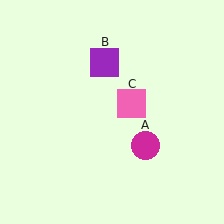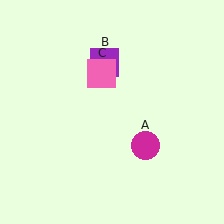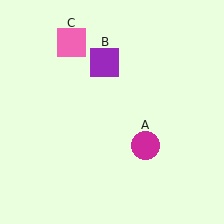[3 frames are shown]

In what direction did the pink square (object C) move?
The pink square (object C) moved up and to the left.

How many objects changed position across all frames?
1 object changed position: pink square (object C).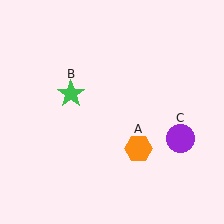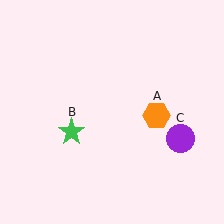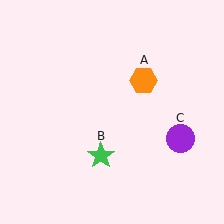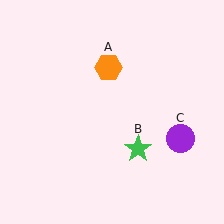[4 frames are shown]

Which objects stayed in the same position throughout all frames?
Purple circle (object C) remained stationary.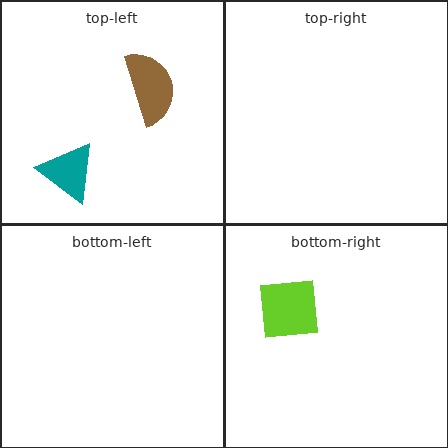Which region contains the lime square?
The bottom-right region.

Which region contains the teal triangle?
The top-left region.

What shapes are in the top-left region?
The teal triangle, the brown semicircle.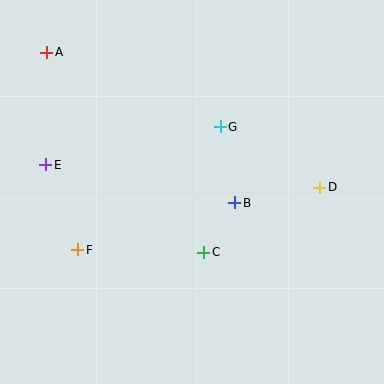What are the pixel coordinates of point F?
Point F is at (78, 250).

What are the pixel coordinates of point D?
Point D is at (320, 187).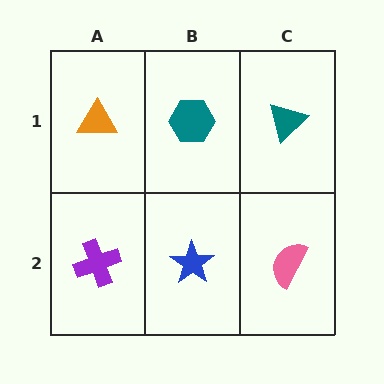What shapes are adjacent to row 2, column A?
An orange triangle (row 1, column A), a blue star (row 2, column B).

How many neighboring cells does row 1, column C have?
2.